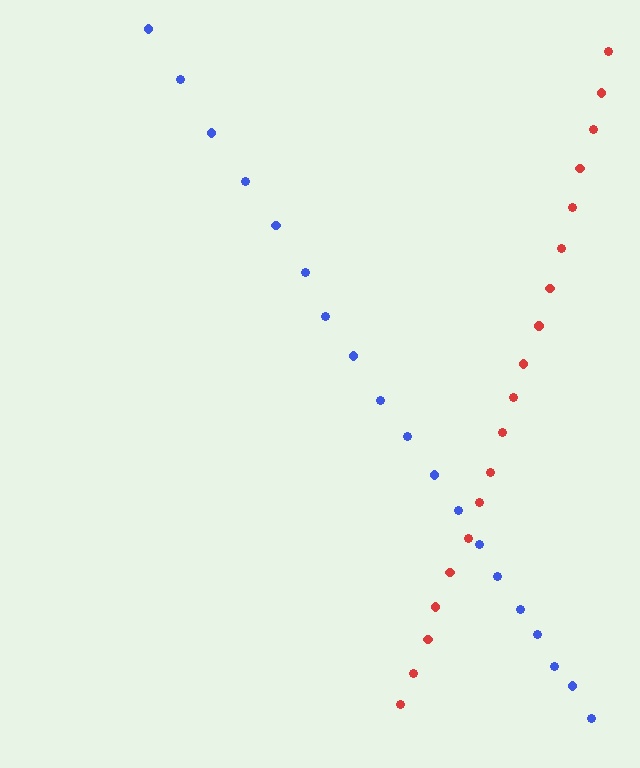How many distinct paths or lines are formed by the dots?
There are 2 distinct paths.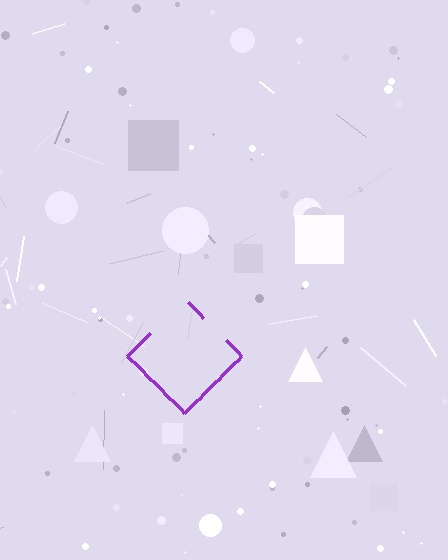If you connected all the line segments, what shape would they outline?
They would outline a diamond.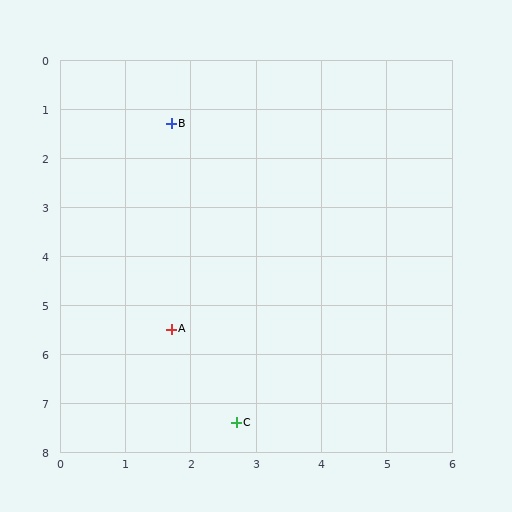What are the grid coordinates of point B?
Point B is at approximately (1.7, 1.3).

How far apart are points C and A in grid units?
Points C and A are about 2.1 grid units apart.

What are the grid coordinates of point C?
Point C is at approximately (2.7, 7.4).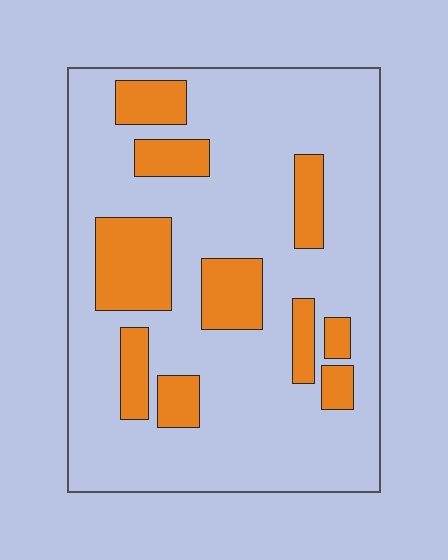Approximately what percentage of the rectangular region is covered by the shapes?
Approximately 25%.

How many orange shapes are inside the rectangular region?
10.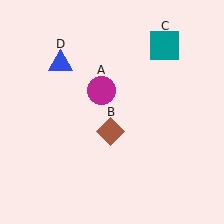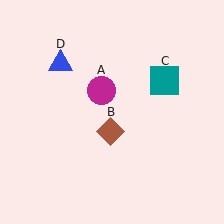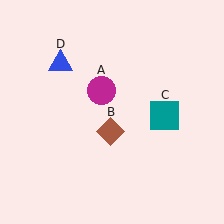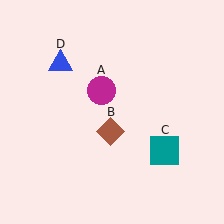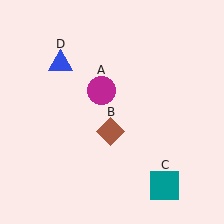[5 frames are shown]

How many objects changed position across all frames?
1 object changed position: teal square (object C).